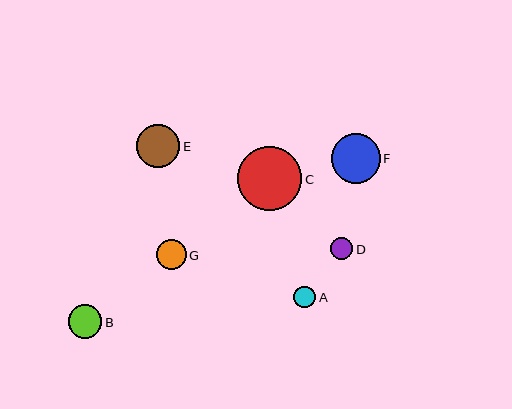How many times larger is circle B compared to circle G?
Circle B is approximately 1.1 times the size of circle G.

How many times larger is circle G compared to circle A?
Circle G is approximately 1.4 times the size of circle A.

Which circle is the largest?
Circle C is the largest with a size of approximately 65 pixels.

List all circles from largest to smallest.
From largest to smallest: C, F, E, B, G, D, A.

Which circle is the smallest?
Circle A is the smallest with a size of approximately 22 pixels.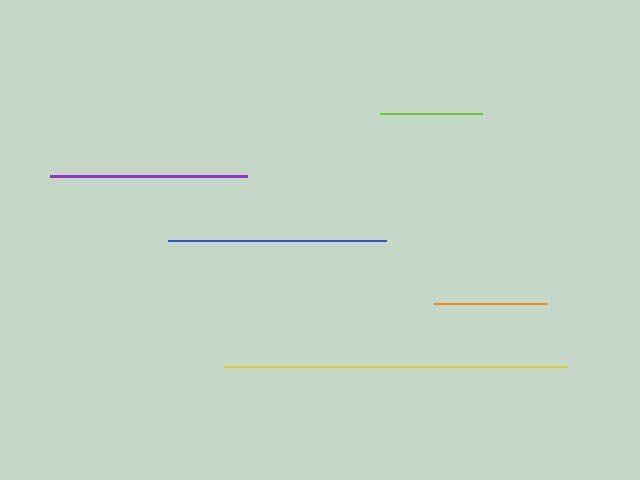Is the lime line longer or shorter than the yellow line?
The yellow line is longer than the lime line.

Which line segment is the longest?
The yellow line is the longest at approximately 343 pixels.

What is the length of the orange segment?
The orange segment is approximately 112 pixels long.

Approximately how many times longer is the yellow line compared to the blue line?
The yellow line is approximately 1.6 times the length of the blue line.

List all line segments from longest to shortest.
From longest to shortest: yellow, blue, purple, orange, lime.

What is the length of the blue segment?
The blue segment is approximately 218 pixels long.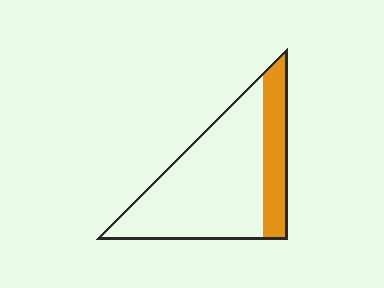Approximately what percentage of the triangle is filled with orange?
Approximately 25%.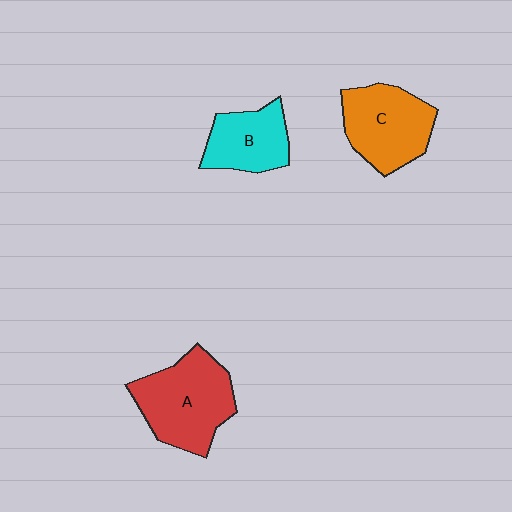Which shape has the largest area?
Shape A (red).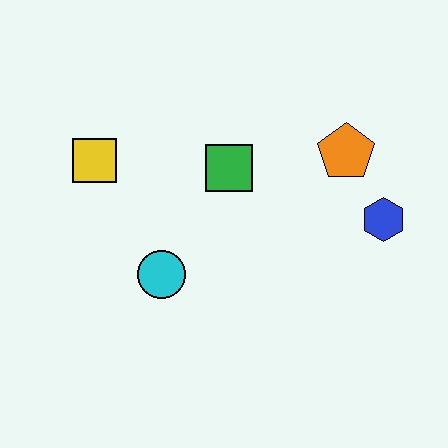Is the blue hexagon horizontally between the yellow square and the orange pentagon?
No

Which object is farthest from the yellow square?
The blue hexagon is farthest from the yellow square.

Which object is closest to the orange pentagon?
The blue hexagon is closest to the orange pentagon.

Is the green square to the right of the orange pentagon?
No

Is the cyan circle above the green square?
No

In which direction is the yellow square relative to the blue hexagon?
The yellow square is to the left of the blue hexagon.